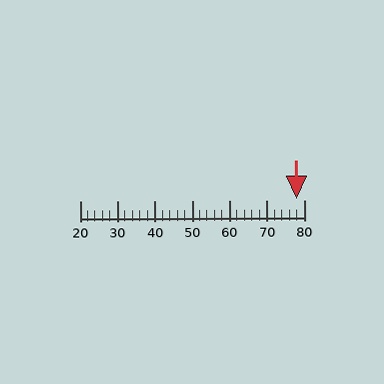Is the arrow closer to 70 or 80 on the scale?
The arrow is closer to 80.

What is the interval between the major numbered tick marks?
The major tick marks are spaced 10 units apart.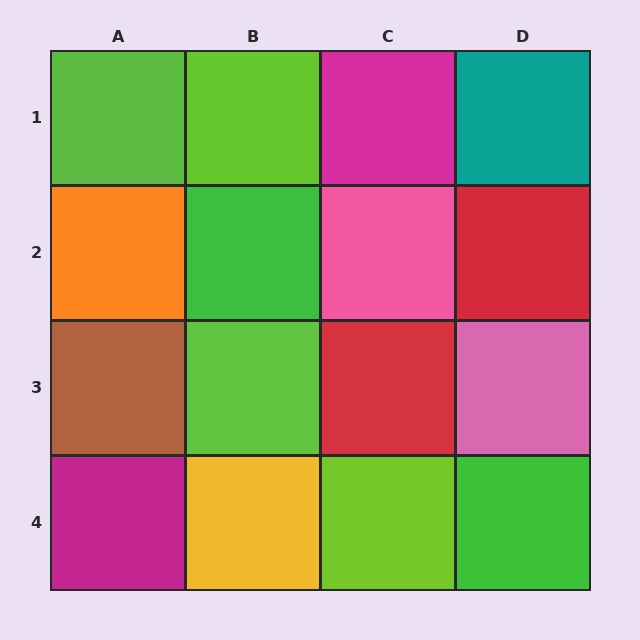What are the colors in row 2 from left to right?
Orange, green, pink, red.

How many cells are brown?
1 cell is brown.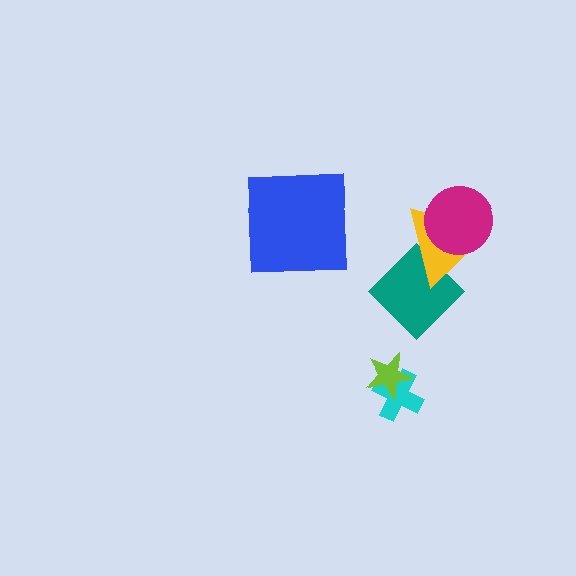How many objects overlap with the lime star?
1 object overlaps with the lime star.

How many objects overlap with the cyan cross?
1 object overlaps with the cyan cross.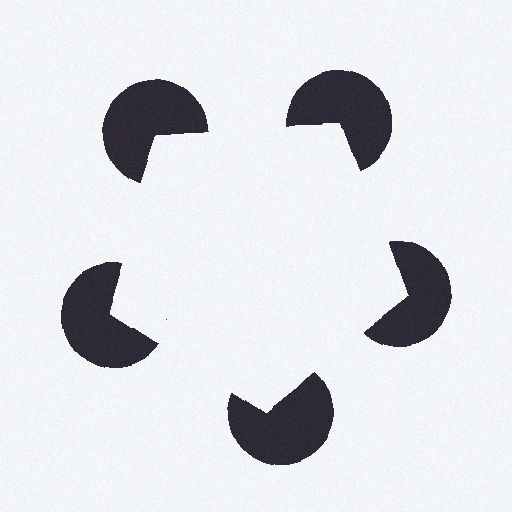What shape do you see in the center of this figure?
An illusory pentagon — its edges are inferred from the aligned wedge cuts in the pac-man discs, not physically drawn.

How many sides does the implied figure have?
5 sides.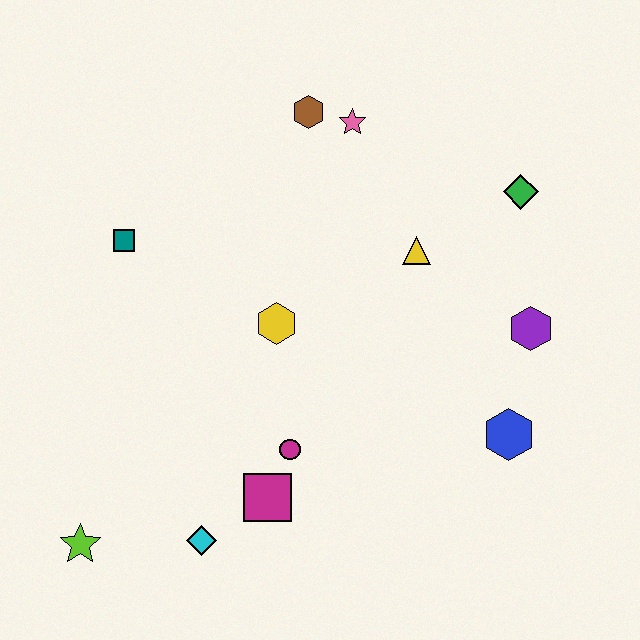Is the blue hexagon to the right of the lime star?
Yes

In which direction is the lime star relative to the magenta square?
The lime star is to the left of the magenta square.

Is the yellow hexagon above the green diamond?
No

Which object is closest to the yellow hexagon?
The magenta circle is closest to the yellow hexagon.